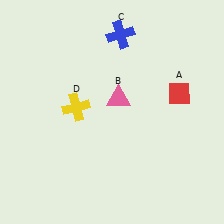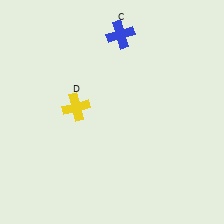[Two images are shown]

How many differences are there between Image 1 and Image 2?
There are 2 differences between the two images.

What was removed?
The red diamond (A), the pink triangle (B) were removed in Image 2.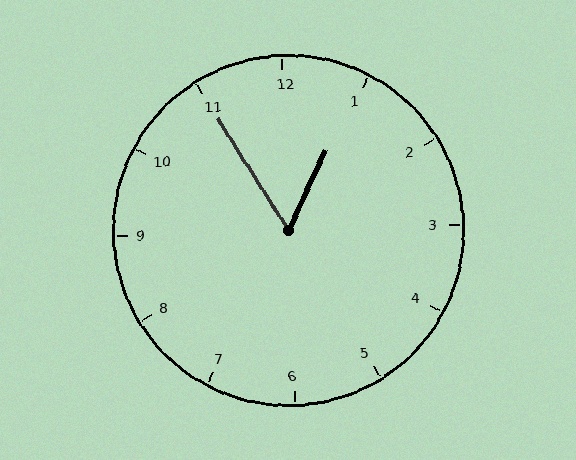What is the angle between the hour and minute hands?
Approximately 58 degrees.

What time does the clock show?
12:55.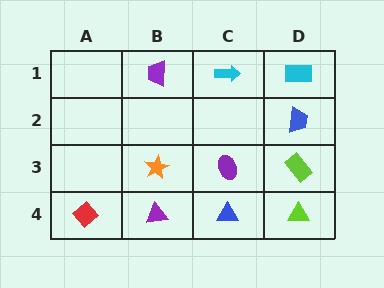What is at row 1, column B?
A purple trapezoid.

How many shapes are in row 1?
3 shapes.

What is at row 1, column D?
A cyan rectangle.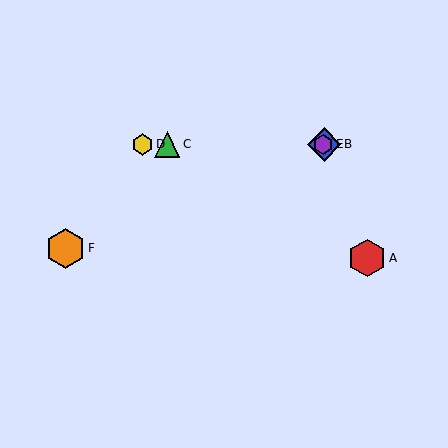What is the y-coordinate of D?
Object D is at y≈144.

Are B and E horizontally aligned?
Yes, both are at y≈144.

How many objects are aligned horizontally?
4 objects (B, C, D, E) are aligned horizontally.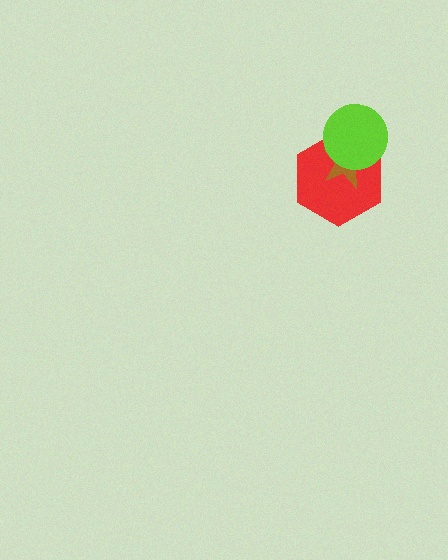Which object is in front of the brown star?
The lime circle is in front of the brown star.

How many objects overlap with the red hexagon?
2 objects overlap with the red hexagon.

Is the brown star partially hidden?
Yes, it is partially covered by another shape.